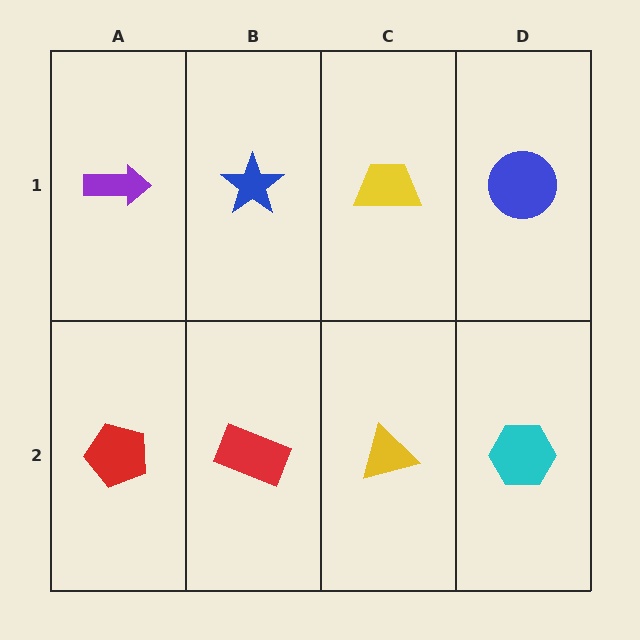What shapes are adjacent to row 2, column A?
A purple arrow (row 1, column A), a red rectangle (row 2, column B).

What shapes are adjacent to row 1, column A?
A red pentagon (row 2, column A), a blue star (row 1, column B).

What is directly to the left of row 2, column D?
A yellow triangle.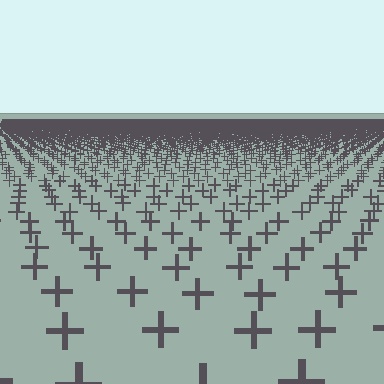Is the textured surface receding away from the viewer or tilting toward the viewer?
The surface is receding away from the viewer. Texture elements get smaller and denser toward the top.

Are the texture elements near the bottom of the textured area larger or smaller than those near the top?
Larger. Near the bottom, elements are closer to the viewer and appear at a bigger on-screen size.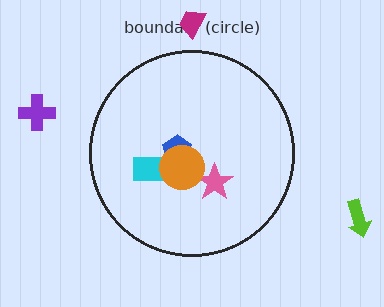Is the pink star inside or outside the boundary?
Inside.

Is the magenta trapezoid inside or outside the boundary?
Outside.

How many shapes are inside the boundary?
4 inside, 3 outside.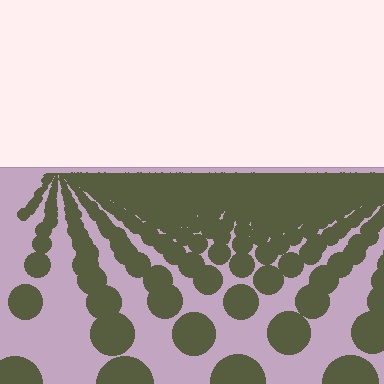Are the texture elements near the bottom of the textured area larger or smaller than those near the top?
Larger. Near the bottom, elements are closer to the viewer and appear at a bigger on-screen size.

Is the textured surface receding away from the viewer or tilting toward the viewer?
The surface is receding away from the viewer. Texture elements get smaller and denser toward the top.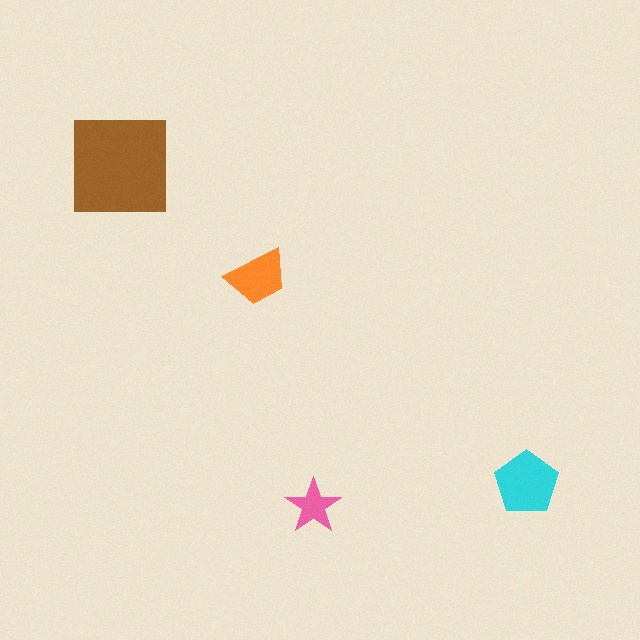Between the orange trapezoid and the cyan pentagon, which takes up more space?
The cyan pentagon.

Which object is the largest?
The brown square.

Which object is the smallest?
The pink star.